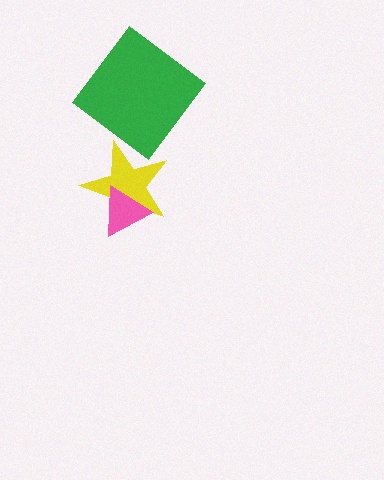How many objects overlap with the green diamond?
0 objects overlap with the green diamond.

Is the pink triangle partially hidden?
No, no other shape covers it.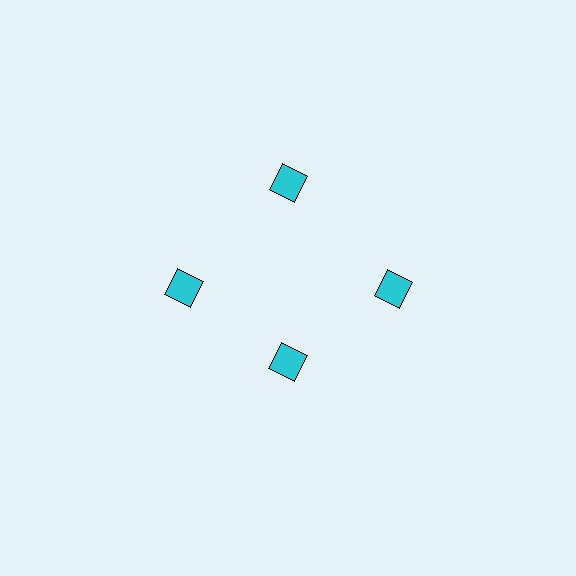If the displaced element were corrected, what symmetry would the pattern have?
It would have 4-fold rotational symmetry — the pattern would map onto itself every 90 degrees.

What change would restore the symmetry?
The symmetry would be restored by moving it outward, back onto the ring so that all 4 squares sit at equal angles and equal distance from the center.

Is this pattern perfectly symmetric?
No. The 4 cyan squares are arranged in a ring, but one element near the 6 o'clock position is pulled inward toward the center, breaking the 4-fold rotational symmetry.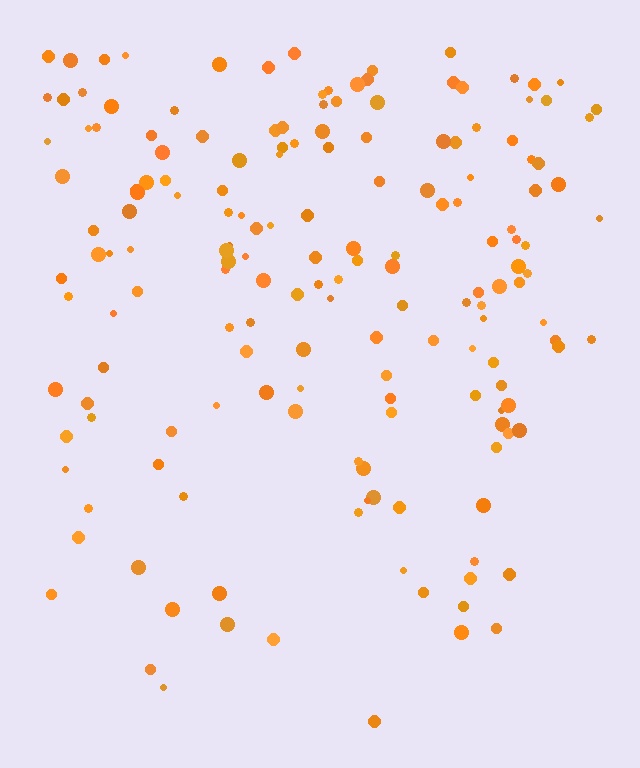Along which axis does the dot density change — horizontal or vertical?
Vertical.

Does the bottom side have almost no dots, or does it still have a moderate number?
Still a moderate number, just noticeably fewer than the top.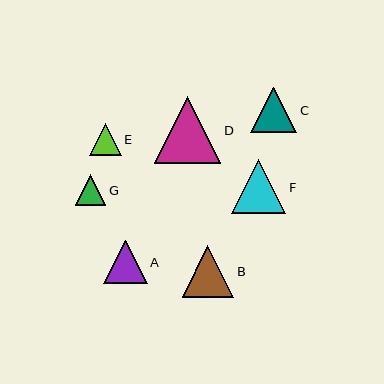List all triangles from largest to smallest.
From largest to smallest: D, F, B, C, A, E, G.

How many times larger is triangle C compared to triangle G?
Triangle C is approximately 1.5 times the size of triangle G.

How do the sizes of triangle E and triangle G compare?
Triangle E and triangle G are approximately the same size.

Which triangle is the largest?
Triangle D is the largest with a size of approximately 67 pixels.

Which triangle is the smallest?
Triangle G is the smallest with a size of approximately 31 pixels.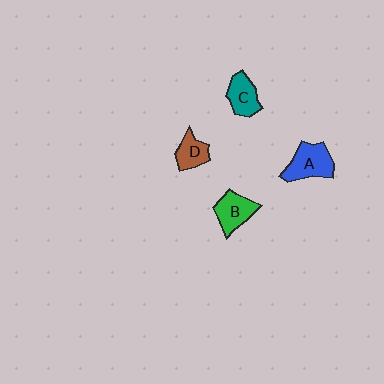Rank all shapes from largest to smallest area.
From largest to smallest: A (blue), B (green), C (teal), D (brown).